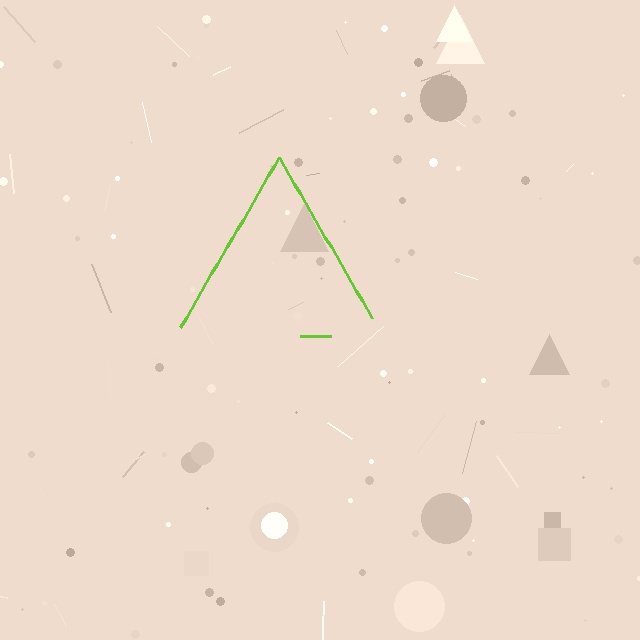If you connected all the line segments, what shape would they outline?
They would outline a triangle.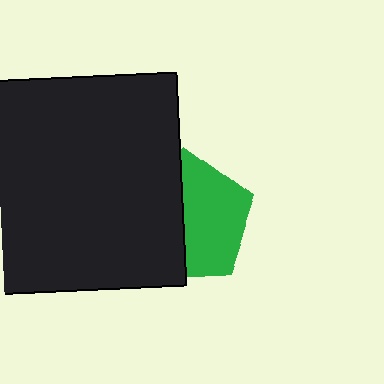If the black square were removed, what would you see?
You would see the complete green pentagon.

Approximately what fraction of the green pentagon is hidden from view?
Roughly 48% of the green pentagon is hidden behind the black square.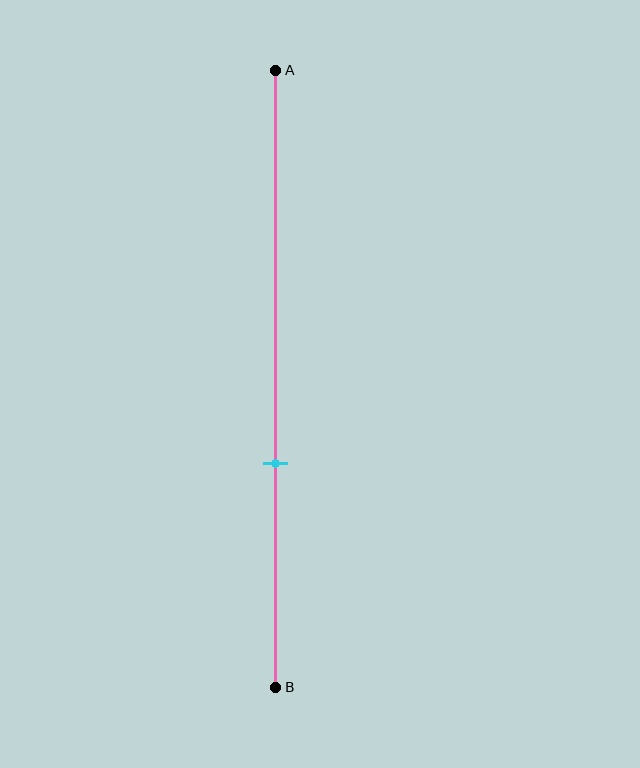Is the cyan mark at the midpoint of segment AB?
No, the mark is at about 65% from A, not at the 50% midpoint.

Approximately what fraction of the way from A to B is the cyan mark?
The cyan mark is approximately 65% of the way from A to B.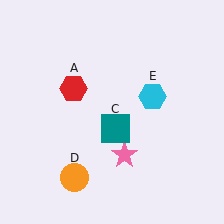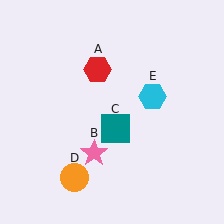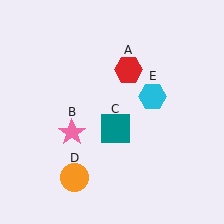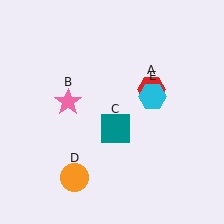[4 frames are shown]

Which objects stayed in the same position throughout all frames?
Teal square (object C) and orange circle (object D) and cyan hexagon (object E) remained stationary.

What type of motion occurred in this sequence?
The red hexagon (object A), pink star (object B) rotated clockwise around the center of the scene.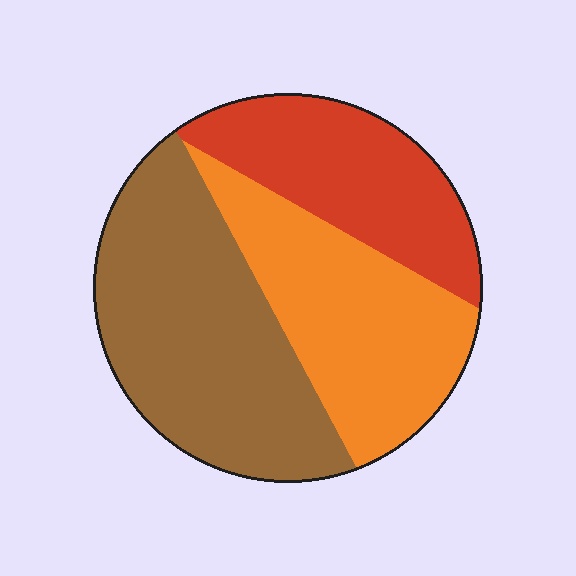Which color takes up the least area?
Red, at roughly 25%.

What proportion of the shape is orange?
Orange takes up about one third (1/3) of the shape.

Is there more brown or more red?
Brown.